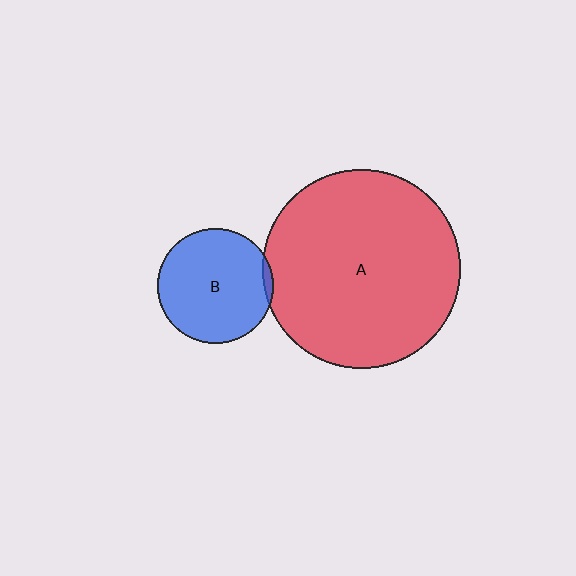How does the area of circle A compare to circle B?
Approximately 3.0 times.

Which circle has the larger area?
Circle A (red).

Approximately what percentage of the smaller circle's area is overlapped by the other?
Approximately 5%.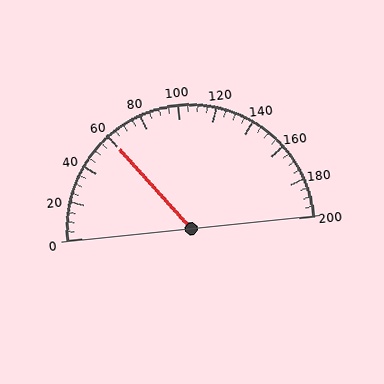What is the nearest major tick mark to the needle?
The nearest major tick mark is 60.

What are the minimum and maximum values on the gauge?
The gauge ranges from 0 to 200.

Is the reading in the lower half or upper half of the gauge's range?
The reading is in the lower half of the range (0 to 200).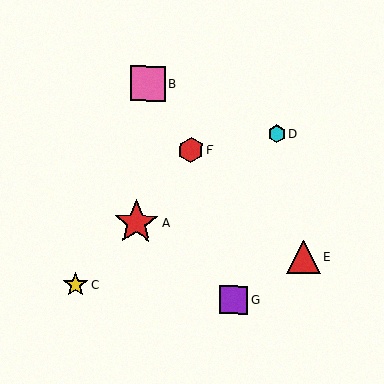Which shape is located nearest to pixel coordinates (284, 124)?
The cyan hexagon (labeled D) at (276, 134) is nearest to that location.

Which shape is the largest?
The red star (labeled A) is the largest.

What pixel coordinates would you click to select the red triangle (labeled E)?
Click at (304, 257) to select the red triangle E.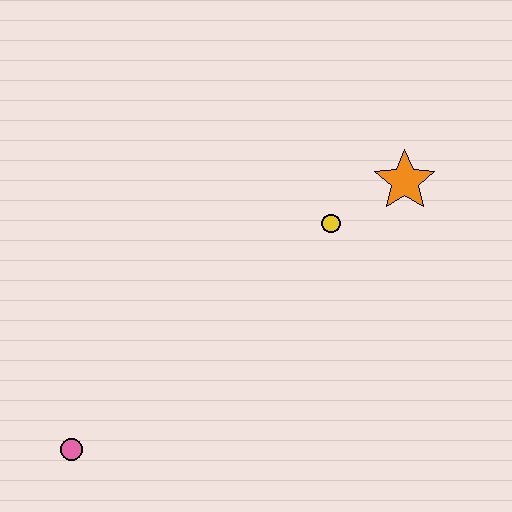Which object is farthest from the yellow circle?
The pink circle is farthest from the yellow circle.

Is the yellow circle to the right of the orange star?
No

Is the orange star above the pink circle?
Yes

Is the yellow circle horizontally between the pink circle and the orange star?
Yes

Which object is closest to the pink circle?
The yellow circle is closest to the pink circle.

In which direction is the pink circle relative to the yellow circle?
The pink circle is to the left of the yellow circle.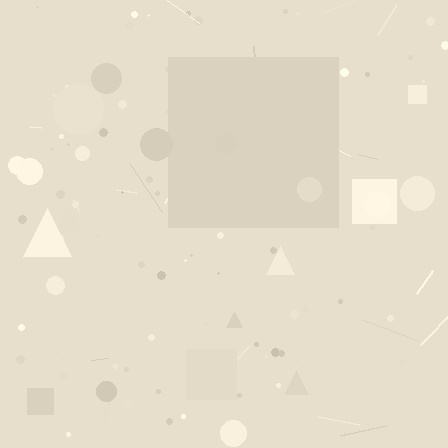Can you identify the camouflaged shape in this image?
The camouflaged shape is a square.